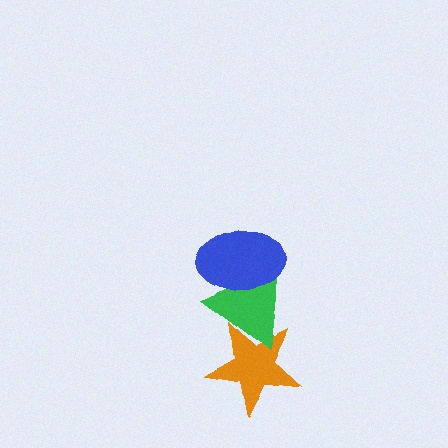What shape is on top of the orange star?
The green triangle is on top of the orange star.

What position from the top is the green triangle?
The green triangle is 2nd from the top.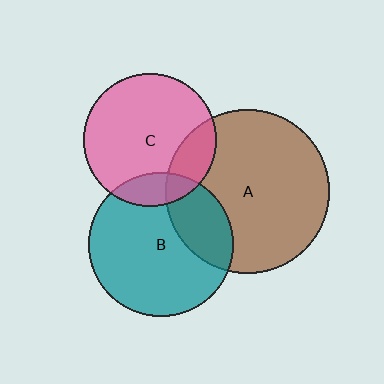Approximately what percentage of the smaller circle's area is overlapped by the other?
Approximately 25%.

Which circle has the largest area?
Circle A (brown).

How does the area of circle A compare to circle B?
Approximately 1.3 times.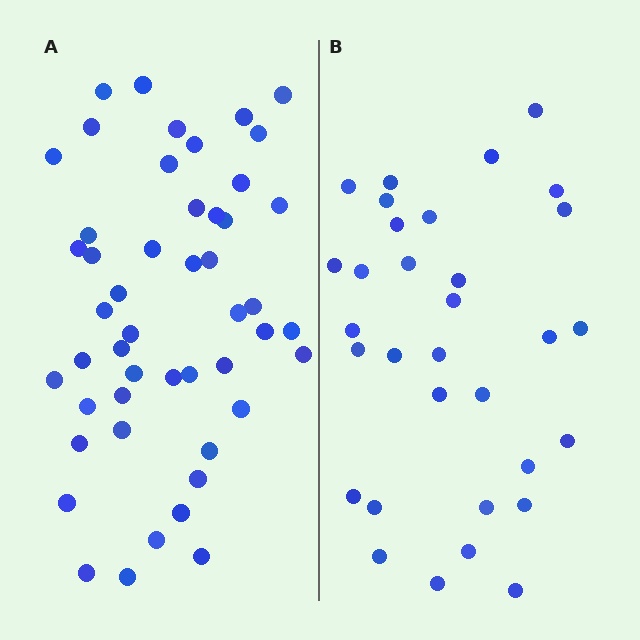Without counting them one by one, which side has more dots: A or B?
Region A (the left region) has more dots.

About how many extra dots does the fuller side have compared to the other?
Region A has approximately 15 more dots than region B.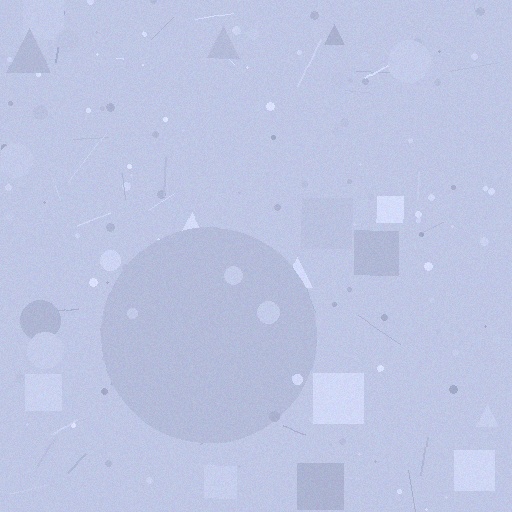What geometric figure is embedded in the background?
A circle is embedded in the background.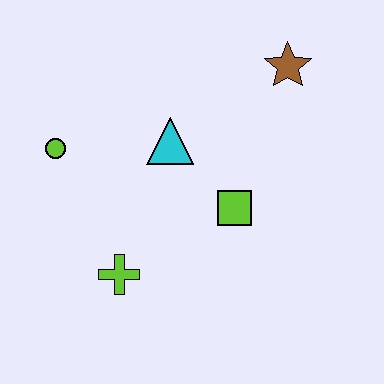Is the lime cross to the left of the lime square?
Yes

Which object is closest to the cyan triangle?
The lime square is closest to the cyan triangle.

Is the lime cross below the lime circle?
Yes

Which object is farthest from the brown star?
The lime cross is farthest from the brown star.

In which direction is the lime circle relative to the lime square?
The lime circle is to the left of the lime square.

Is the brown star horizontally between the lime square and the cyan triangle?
No